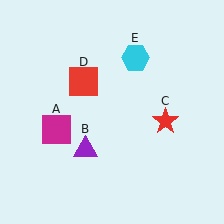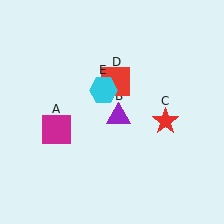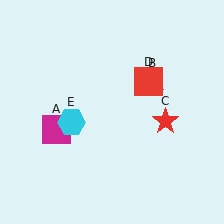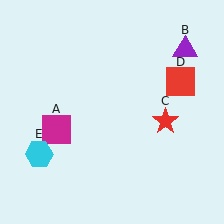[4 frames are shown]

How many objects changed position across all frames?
3 objects changed position: purple triangle (object B), red square (object D), cyan hexagon (object E).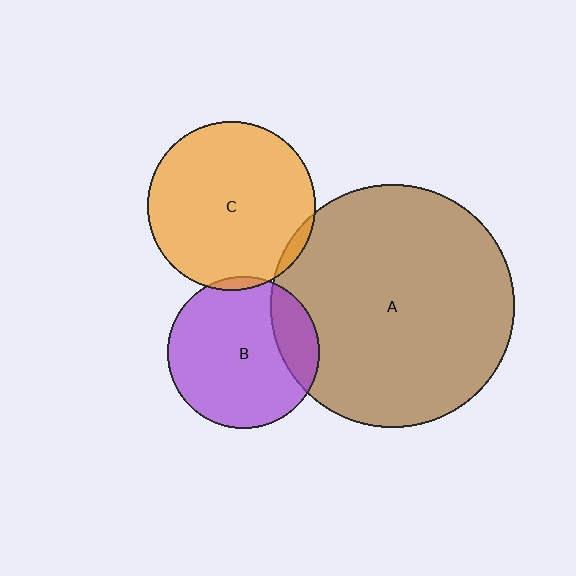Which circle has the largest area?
Circle A (brown).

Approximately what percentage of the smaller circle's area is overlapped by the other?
Approximately 5%.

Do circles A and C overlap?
Yes.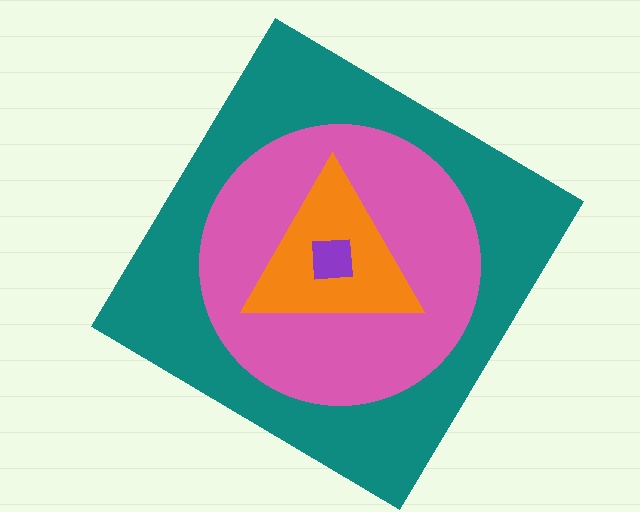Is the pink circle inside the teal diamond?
Yes.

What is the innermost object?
The purple square.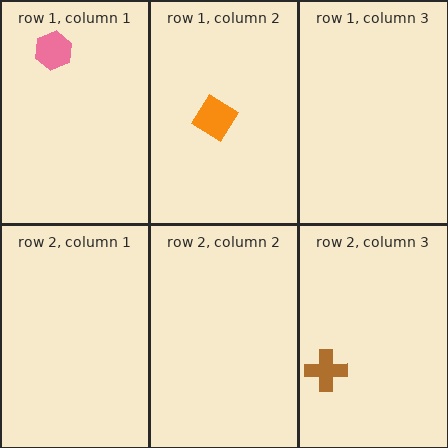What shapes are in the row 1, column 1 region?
The pink hexagon.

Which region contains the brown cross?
The row 2, column 3 region.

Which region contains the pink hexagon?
The row 1, column 1 region.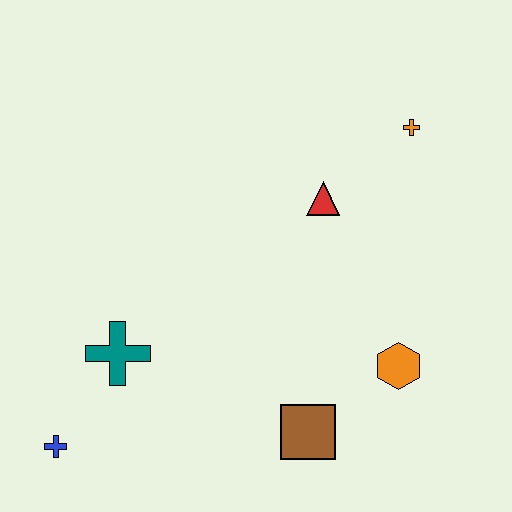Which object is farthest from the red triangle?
The blue cross is farthest from the red triangle.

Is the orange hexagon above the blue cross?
Yes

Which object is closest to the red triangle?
The orange cross is closest to the red triangle.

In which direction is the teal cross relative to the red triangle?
The teal cross is to the left of the red triangle.